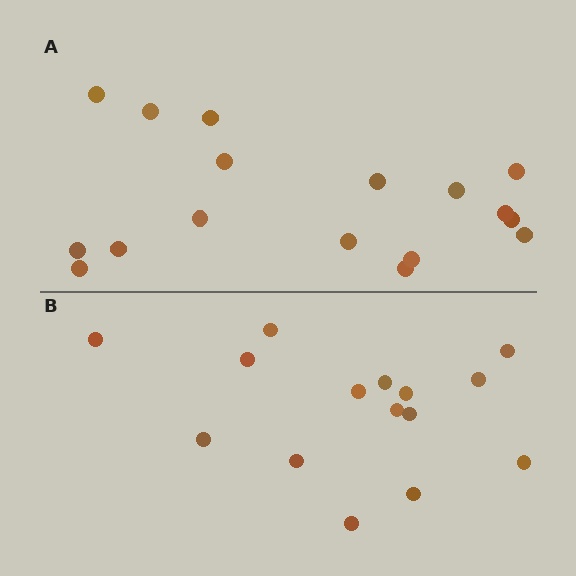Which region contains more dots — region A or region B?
Region A (the top region) has more dots.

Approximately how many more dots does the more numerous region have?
Region A has just a few more — roughly 2 or 3 more dots than region B.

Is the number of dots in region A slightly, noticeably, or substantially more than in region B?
Region A has only slightly more — the two regions are fairly close. The ratio is roughly 1.1 to 1.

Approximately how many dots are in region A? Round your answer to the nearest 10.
About 20 dots. (The exact count is 17, which rounds to 20.)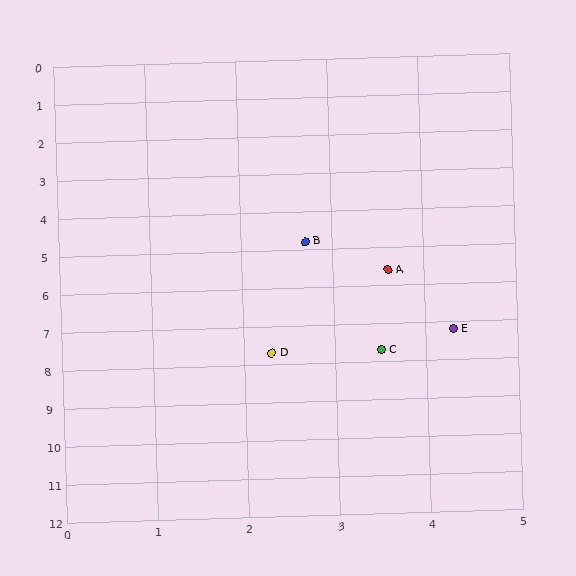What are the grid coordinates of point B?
Point B is at approximately (2.7, 4.8).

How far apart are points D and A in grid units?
Points D and A are about 2.5 grid units apart.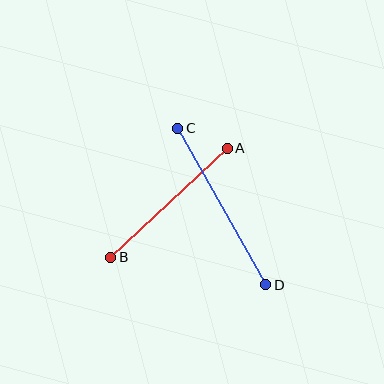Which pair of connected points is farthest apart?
Points C and D are farthest apart.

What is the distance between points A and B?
The distance is approximately 160 pixels.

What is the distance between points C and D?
The distance is approximately 180 pixels.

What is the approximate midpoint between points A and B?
The midpoint is at approximately (169, 203) pixels.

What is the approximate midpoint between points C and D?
The midpoint is at approximately (222, 207) pixels.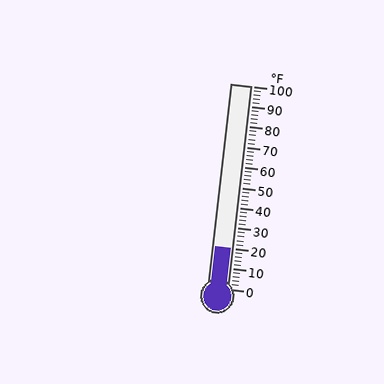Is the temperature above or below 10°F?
The temperature is above 10°F.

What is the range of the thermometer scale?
The thermometer scale ranges from 0°F to 100°F.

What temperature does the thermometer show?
The thermometer shows approximately 20°F.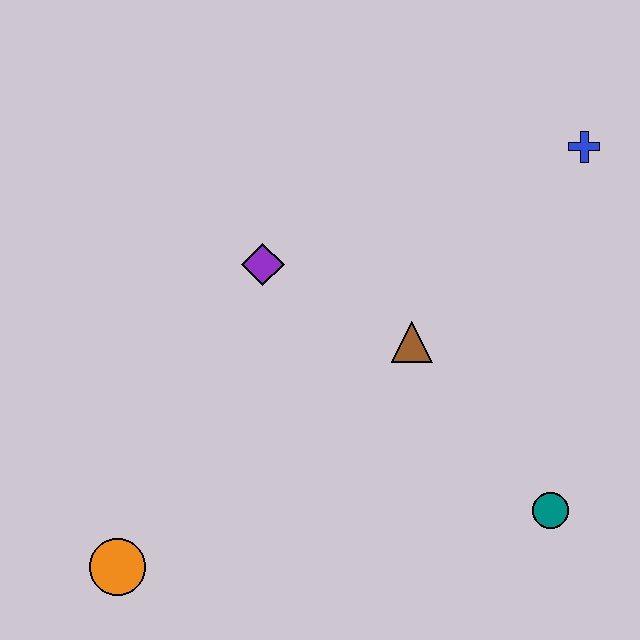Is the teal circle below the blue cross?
Yes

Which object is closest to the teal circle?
The brown triangle is closest to the teal circle.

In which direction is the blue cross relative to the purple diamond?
The blue cross is to the right of the purple diamond.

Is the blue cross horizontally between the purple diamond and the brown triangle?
No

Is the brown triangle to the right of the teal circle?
No